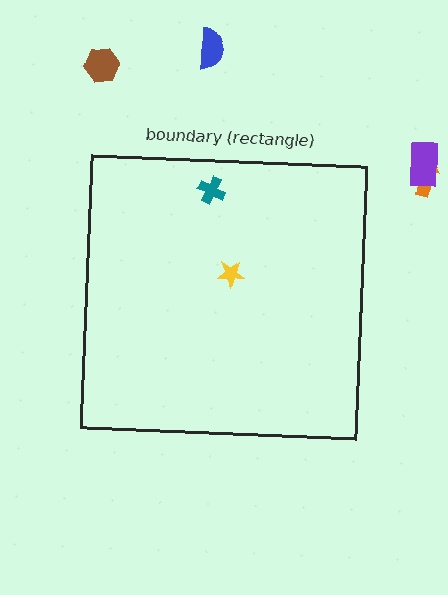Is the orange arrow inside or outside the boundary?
Outside.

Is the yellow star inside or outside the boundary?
Inside.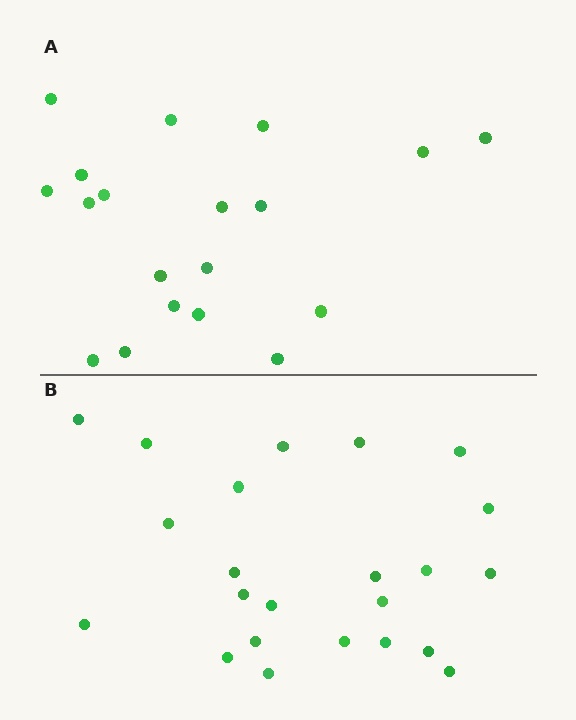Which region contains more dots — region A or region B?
Region B (the bottom region) has more dots.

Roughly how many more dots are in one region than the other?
Region B has about 4 more dots than region A.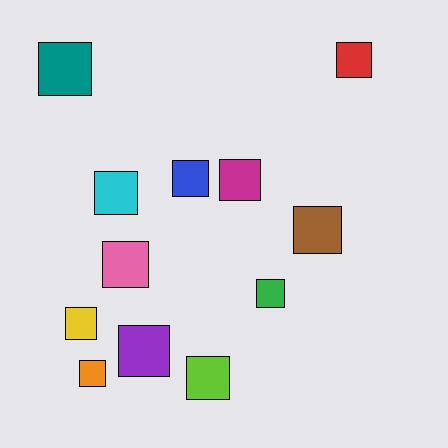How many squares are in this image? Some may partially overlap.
There are 12 squares.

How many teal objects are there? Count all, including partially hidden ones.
There is 1 teal object.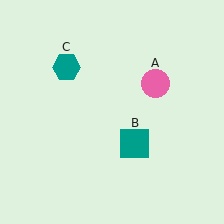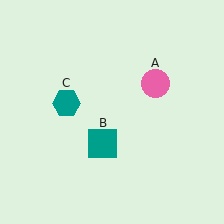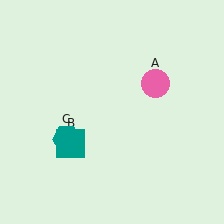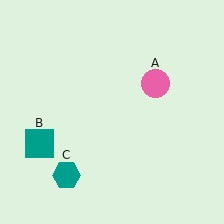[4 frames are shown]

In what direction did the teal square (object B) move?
The teal square (object B) moved left.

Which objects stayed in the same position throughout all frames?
Pink circle (object A) remained stationary.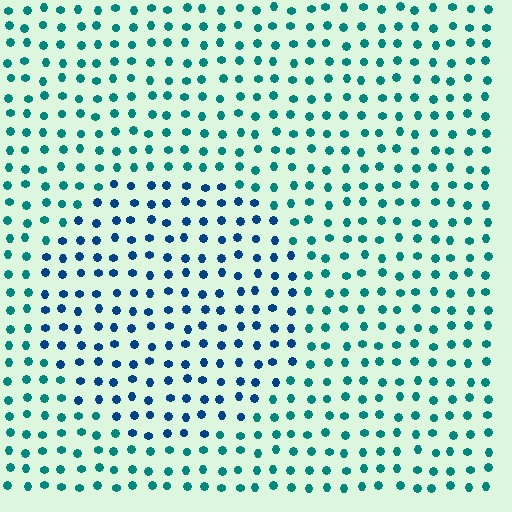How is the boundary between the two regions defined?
The boundary is defined purely by a slight shift in hue (about 37 degrees). Spacing, size, and orientation are identical on both sides.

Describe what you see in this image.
The image is filled with small teal elements in a uniform arrangement. A circle-shaped region is visible where the elements are tinted to a slightly different hue, forming a subtle color boundary.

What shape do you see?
I see a circle.